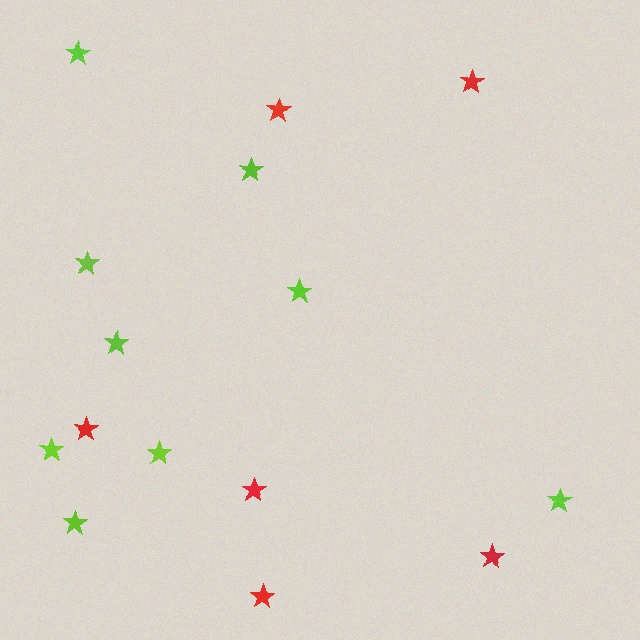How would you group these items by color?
There are 2 groups: one group of red stars (6) and one group of lime stars (9).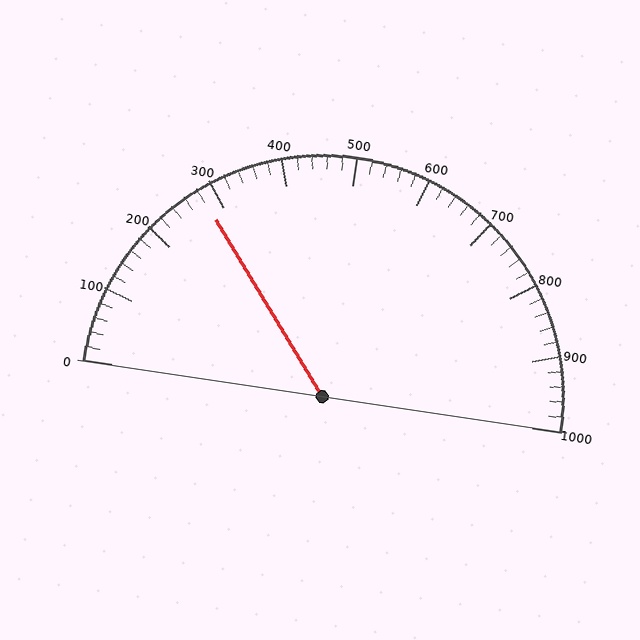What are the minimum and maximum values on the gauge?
The gauge ranges from 0 to 1000.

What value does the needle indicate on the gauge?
The needle indicates approximately 280.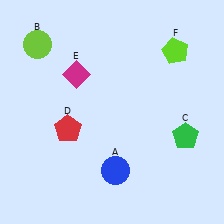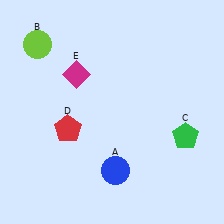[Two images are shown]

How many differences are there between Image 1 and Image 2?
There is 1 difference between the two images.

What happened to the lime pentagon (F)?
The lime pentagon (F) was removed in Image 2. It was in the top-right area of Image 1.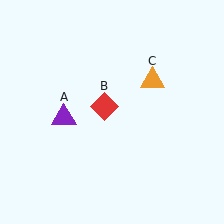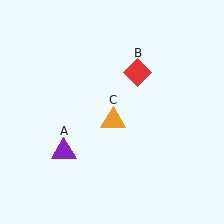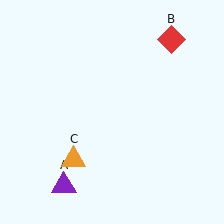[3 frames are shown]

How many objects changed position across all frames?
3 objects changed position: purple triangle (object A), red diamond (object B), orange triangle (object C).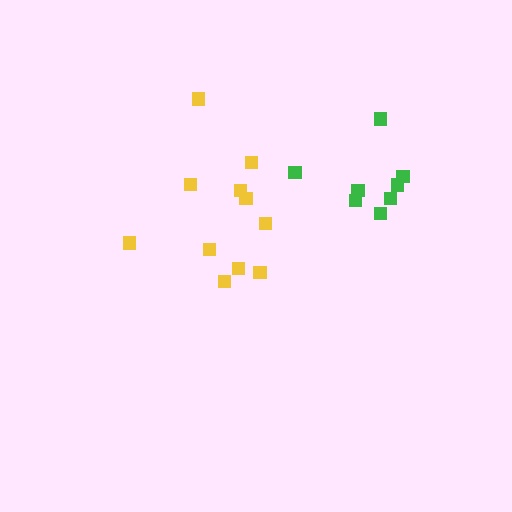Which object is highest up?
The green cluster is topmost.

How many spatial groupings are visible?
There are 2 spatial groupings.